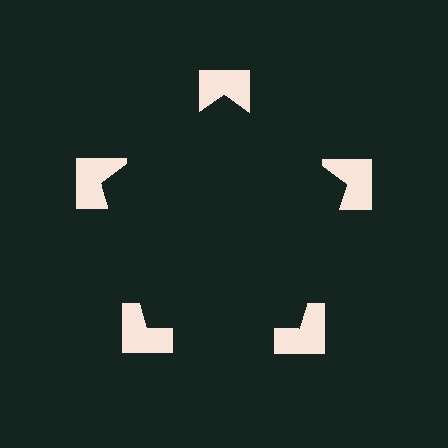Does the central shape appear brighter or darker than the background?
It typically appears slightly darker than the background, even though no actual brightness change is drawn.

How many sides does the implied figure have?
5 sides.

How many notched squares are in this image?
There are 5 — one at each vertex of the illusory pentagon.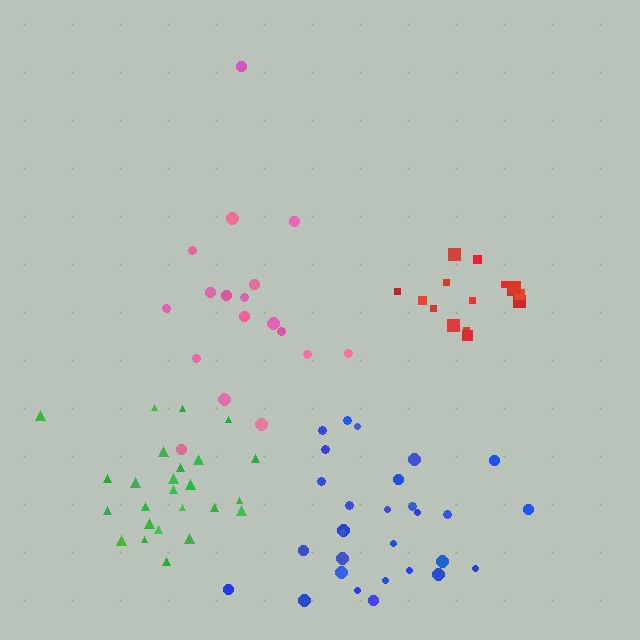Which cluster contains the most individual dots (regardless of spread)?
Blue (29).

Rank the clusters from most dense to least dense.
red, green, blue, pink.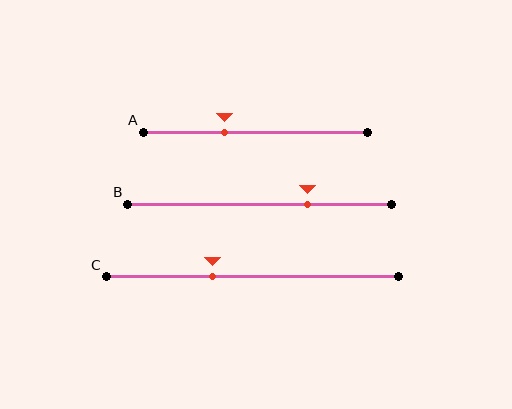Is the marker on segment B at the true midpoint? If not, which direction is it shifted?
No, the marker on segment B is shifted to the right by about 18% of the segment length.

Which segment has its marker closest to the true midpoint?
Segment A has its marker closest to the true midpoint.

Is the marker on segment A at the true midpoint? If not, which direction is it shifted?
No, the marker on segment A is shifted to the left by about 14% of the segment length.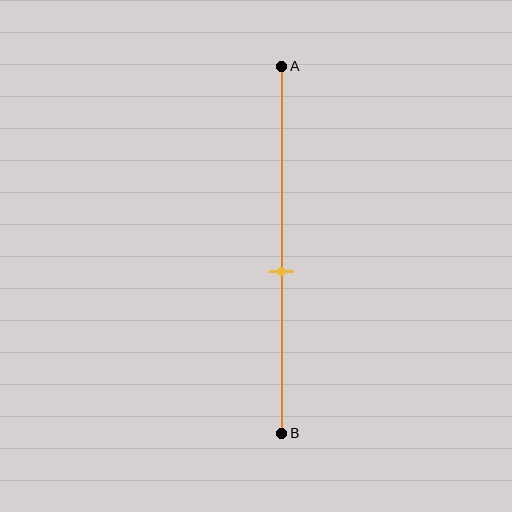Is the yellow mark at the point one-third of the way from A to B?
No, the mark is at about 55% from A, not at the 33% one-third point.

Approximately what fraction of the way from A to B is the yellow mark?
The yellow mark is approximately 55% of the way from A to B.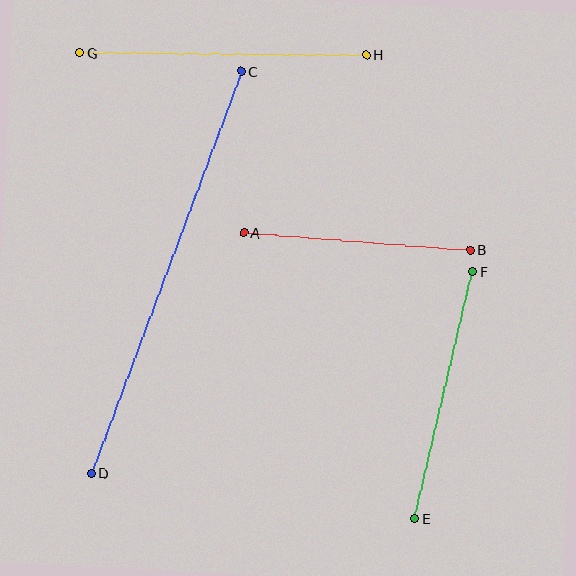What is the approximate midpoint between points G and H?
The midpoint is at approximately (223, 54) pixels.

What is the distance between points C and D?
The distance is approximately 429 pixels.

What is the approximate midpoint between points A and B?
The midpoint is at approximately (357, 241) pixels.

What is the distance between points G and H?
The distance is approximately 287 pixels.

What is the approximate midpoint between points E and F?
The midpoint is at approximately (444, 395) pixels.